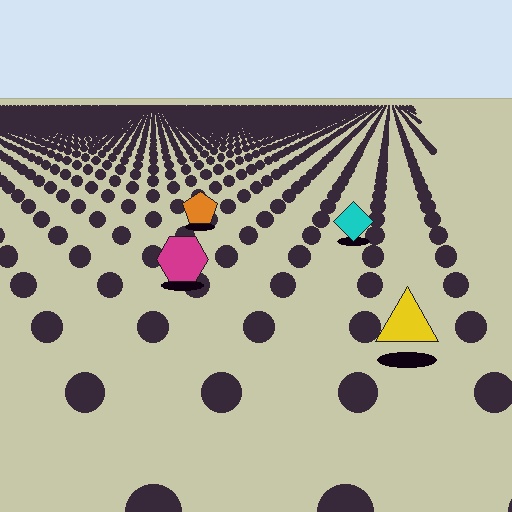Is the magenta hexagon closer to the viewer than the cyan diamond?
Yes. The magenta hexagon is closer — you can tell from the texture gradient: the ground texture is coarser near it.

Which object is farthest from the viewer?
The orange pentagon is farthest from the viewer. It appears smaller and the ground texture around it is denser.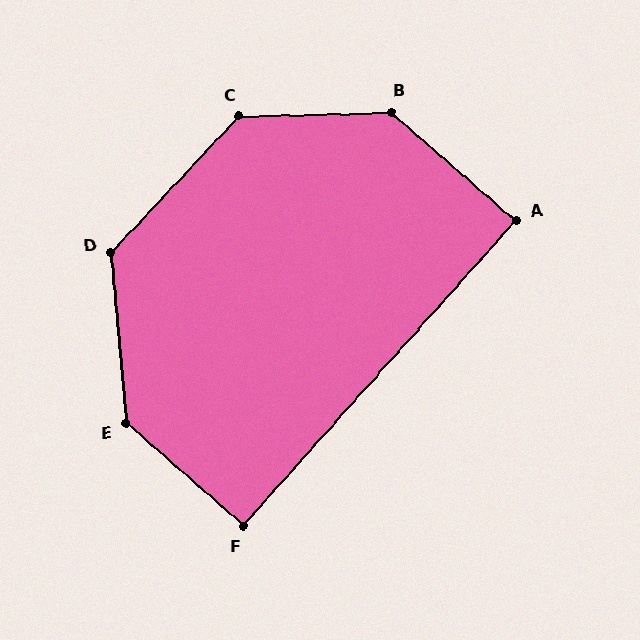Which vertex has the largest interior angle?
B, at approximately 137 degrees.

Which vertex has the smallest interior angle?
A, at approximately 89 degrees.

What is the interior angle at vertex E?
Approximately 136 degrees (obtuse).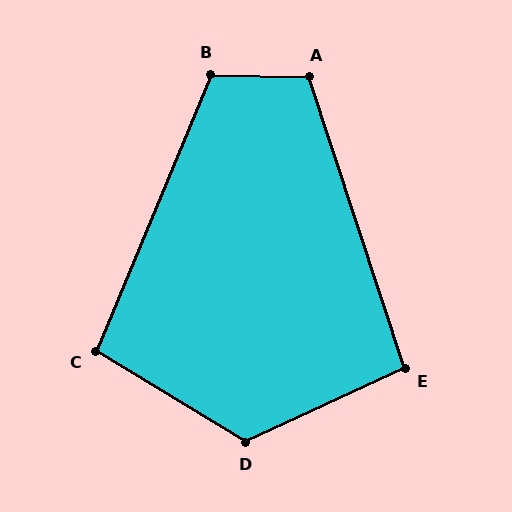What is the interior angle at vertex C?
Approximately 99 degrees (obtuse).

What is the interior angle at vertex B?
Approximately 111 degrees (obtuse).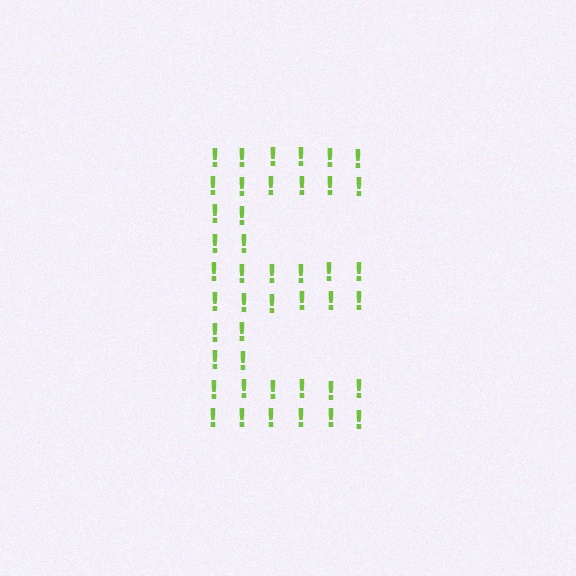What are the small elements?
The small elements are exclamation marks.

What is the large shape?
The large shape is the letter E.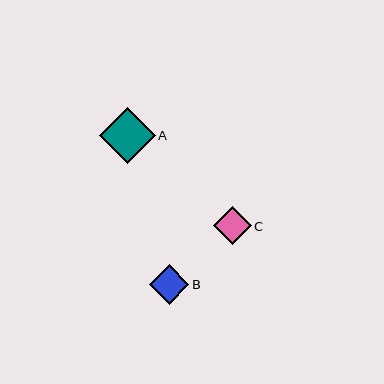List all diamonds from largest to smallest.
From largest to smallest: A, B, C.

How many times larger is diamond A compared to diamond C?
Diamond A is approximately 1.5 times the size of diamond C.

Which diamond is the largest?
Diamond A is the largest with a size of approximately 56 pixels.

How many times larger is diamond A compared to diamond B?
Diamond A is approximately 1.4 times the size of diamond B.